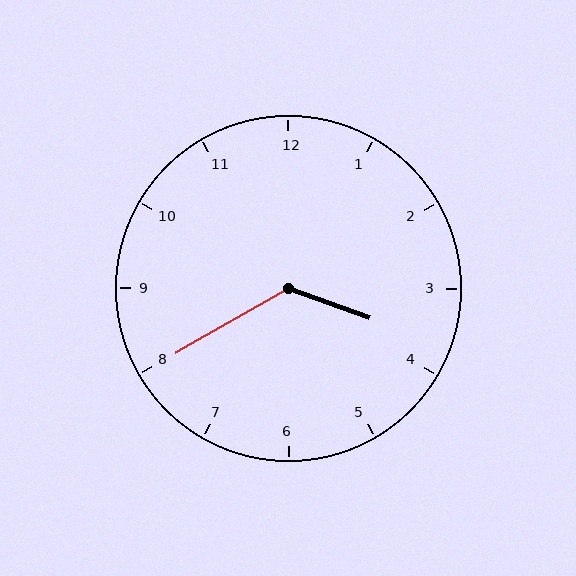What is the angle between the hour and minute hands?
Approximately 130 degrees.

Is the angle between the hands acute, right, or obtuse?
It is obtuse.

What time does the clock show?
3:40.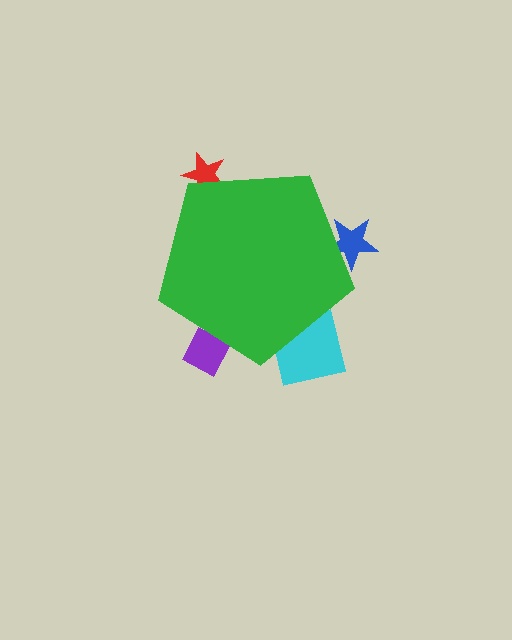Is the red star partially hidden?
Yes, the red star is partially hidden behind the green pentagon.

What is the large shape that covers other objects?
A green pentagon.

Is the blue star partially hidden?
Yes, the blue star is partially hidden behind the green pentagon.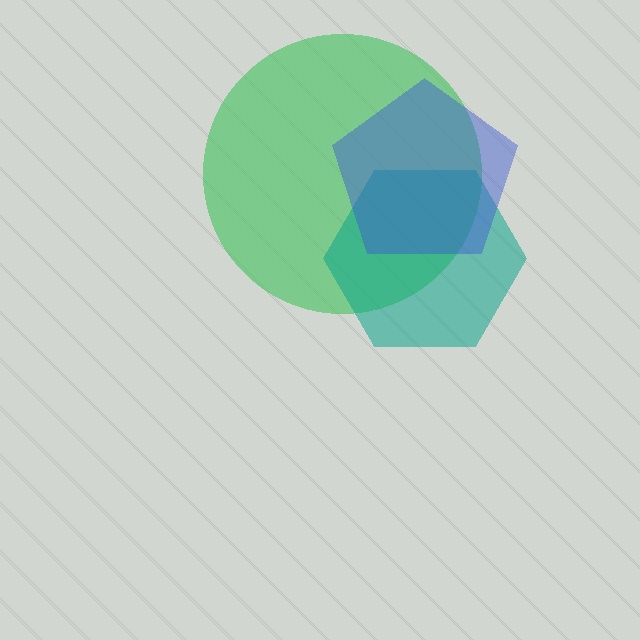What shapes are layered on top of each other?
The layered shapes are: a green circle, a teal hexagon, a blue pentagon.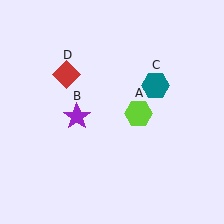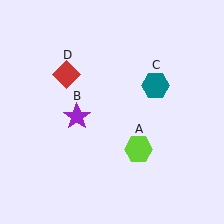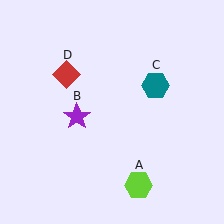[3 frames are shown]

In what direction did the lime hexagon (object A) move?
The lime hexagon (object A) moved down.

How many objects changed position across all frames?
1 object changed position: lime hexagon (object A).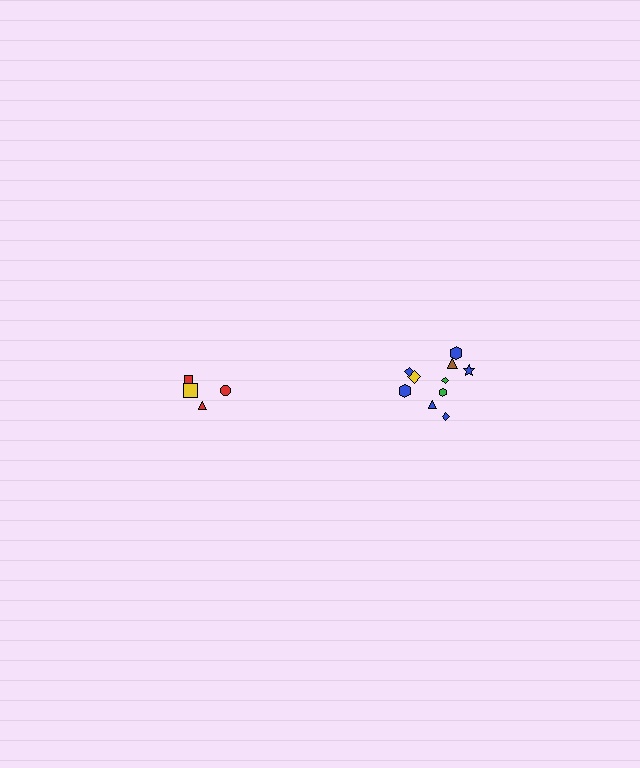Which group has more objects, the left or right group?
The right group.